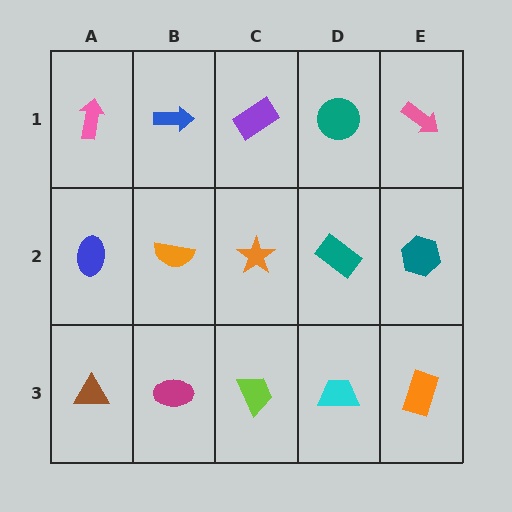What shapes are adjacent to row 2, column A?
A pink arrow (row 1, column A), a brown triangle (row 3, column A), an orange semicircle (row 2, column B).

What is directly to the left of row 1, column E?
A teal circle.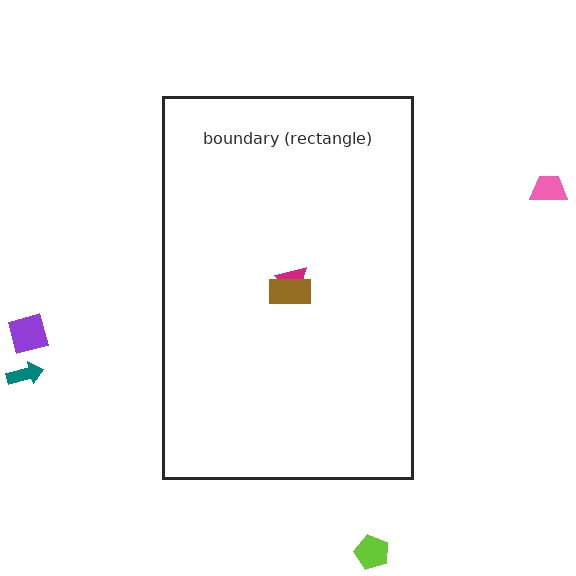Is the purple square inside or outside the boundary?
Outside.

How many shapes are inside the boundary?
2 inside, 4 outside.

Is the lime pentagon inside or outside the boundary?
Outside.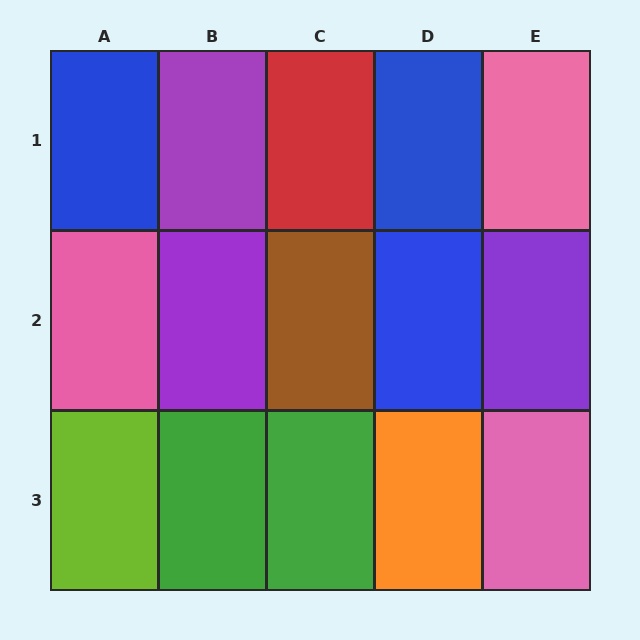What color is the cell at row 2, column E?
Purple.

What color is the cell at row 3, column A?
Lime.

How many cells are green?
2 cells are green.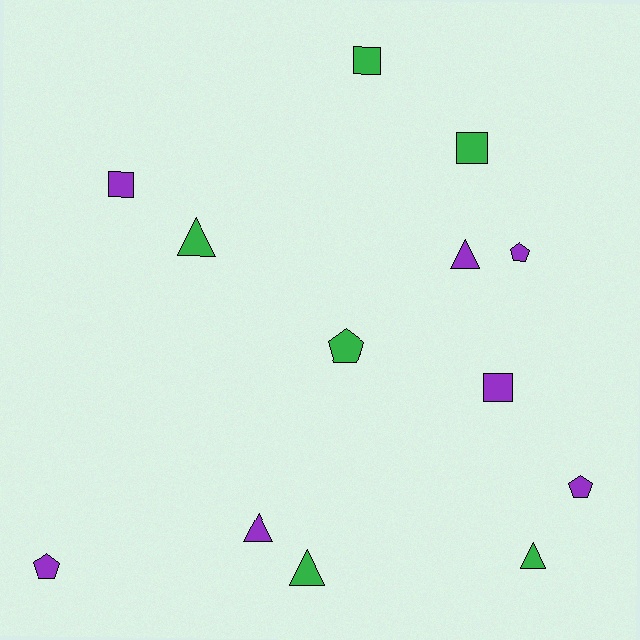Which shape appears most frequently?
Triangle, with 5 objects.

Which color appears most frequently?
Purple, with 7 objects.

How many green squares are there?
There are 2 green squares.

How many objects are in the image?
There are 13 objects.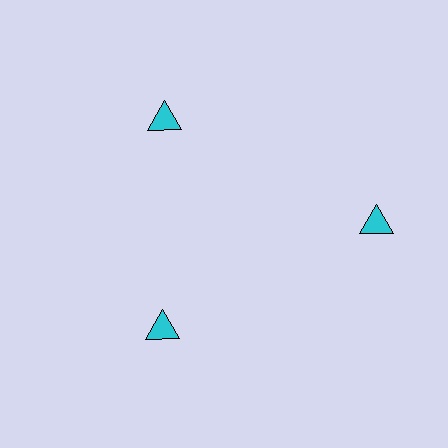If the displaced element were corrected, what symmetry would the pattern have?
It would have 3-fold rotational symmetry — the pattern would map onto itself every 120 degrees.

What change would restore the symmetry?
The symmetry would be restored by moving it inward, back onto the ring so that all 3 triangles sit at equal angles and equal distance from the center.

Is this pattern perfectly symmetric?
No. The 3 cyan triangles are arranged in a ring, but one element near the 3 o'clock position is pushed outward from the center, breaking the 3-fold rotational symmetry.